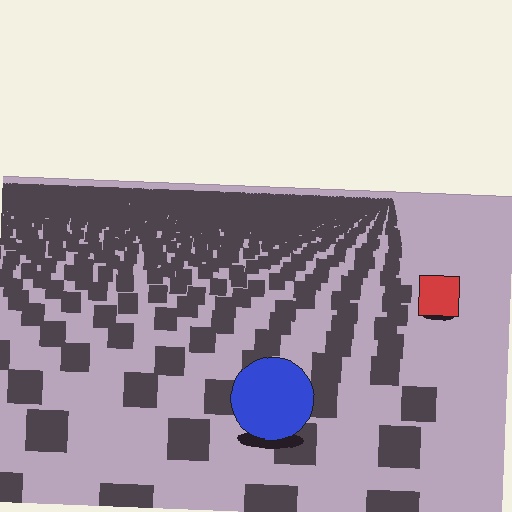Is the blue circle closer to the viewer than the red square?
Yes. The blue circle is closer — you can tell from the texture gradient: the ground texture is coarser near it.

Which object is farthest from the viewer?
The red square is farthest from the viewer. It appears smaller and the ground texture around it is denser.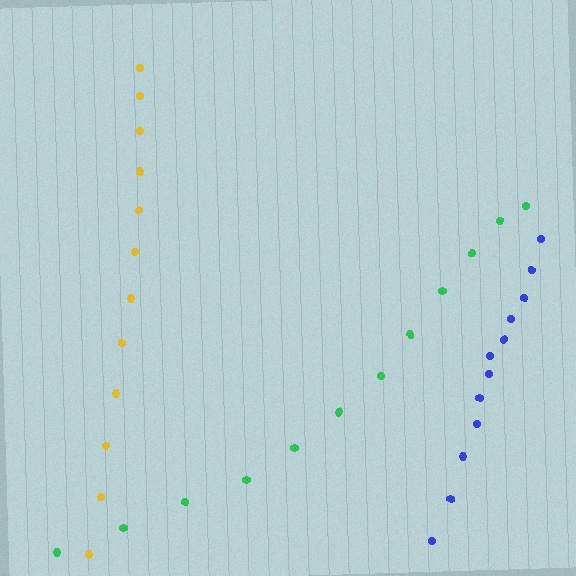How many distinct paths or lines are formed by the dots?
There are 3 distinct paths.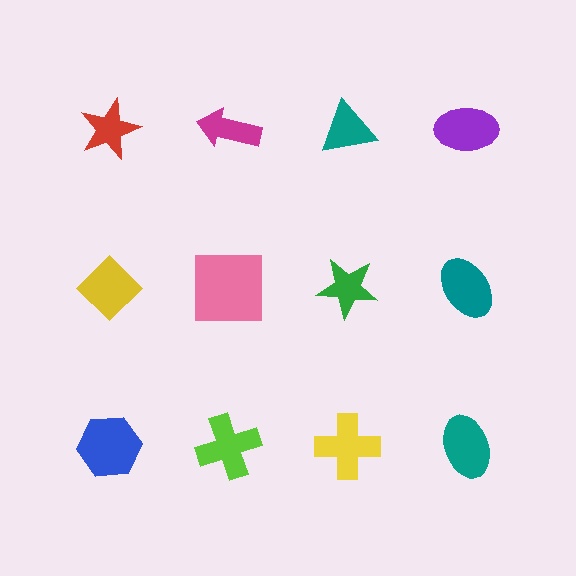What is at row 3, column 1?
A blue hexagon.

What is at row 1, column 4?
A purple ellipse.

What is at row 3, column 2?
A lime cross.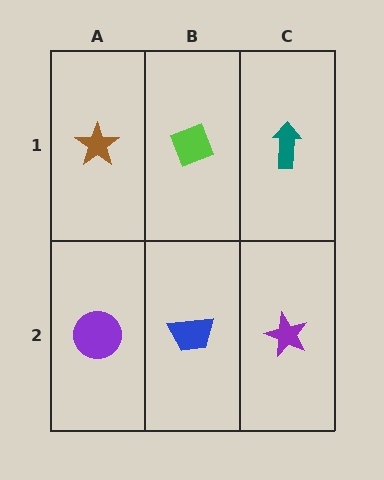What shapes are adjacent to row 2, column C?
A teal arrow (row 1, column C), a blue trapezoid (row 2, column B).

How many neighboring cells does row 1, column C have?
2.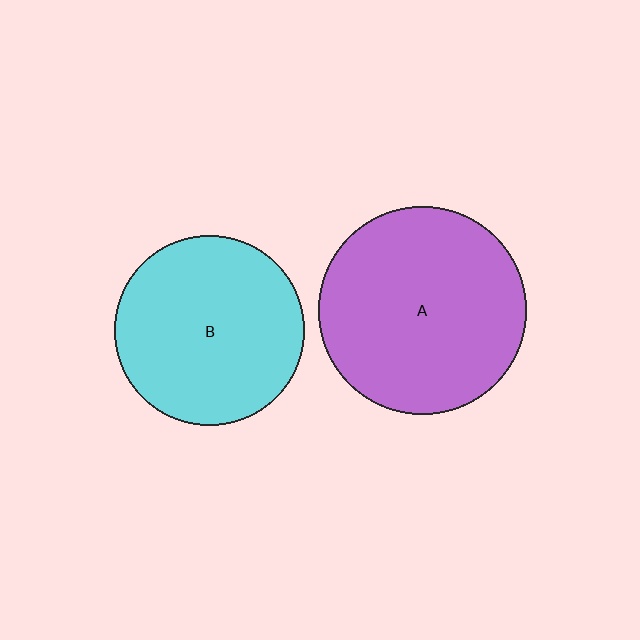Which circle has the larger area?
Circle A (purple).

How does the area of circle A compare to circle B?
Approximately 1.2 times.